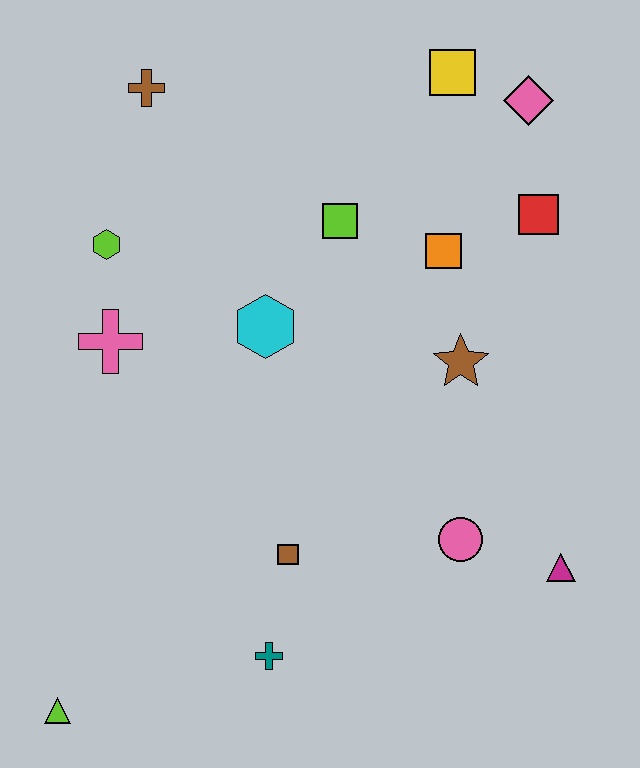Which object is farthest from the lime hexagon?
The magenta triangle is farthest from the lime hexagon.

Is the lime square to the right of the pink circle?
No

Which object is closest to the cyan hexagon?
The lime square is closest to the cyan hexagon.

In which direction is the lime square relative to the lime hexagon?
The lime square is to the right of the lime hexagon.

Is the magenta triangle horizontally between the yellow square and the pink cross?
No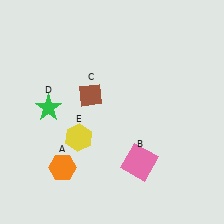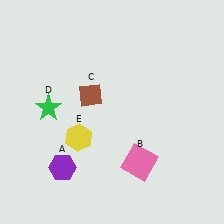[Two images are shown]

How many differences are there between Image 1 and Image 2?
There is 1 difference between the two images.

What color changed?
The hexagon (A) changed from orange in Image 1 to purple in Image 2.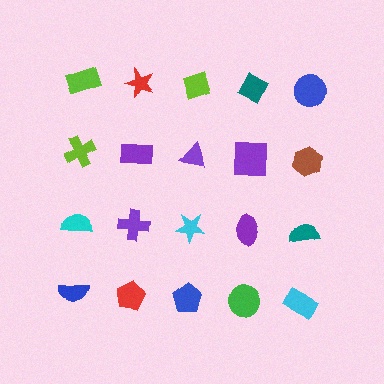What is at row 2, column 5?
A brown hexagon.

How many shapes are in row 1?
5 shapes.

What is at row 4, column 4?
A green circle.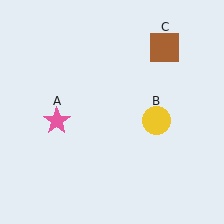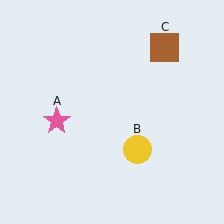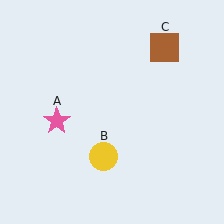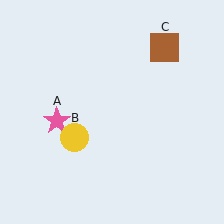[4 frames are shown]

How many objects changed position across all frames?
1 object changed position: yellow circle (object B).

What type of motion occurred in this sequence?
The yellow circle (object B) rotated clockwise around the center of the scene.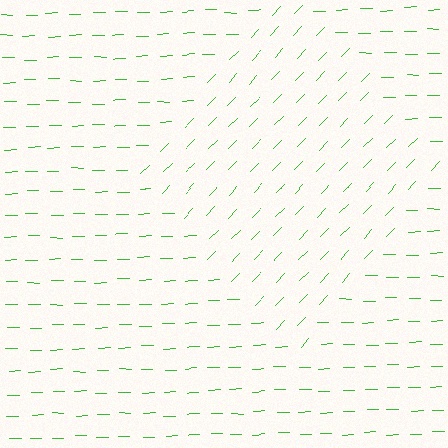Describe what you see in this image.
The image is filled with small green line segments. A diamond region in the image has lines oriented differently from the surrounding lines, creating a visible texture boundary.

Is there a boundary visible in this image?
Yes, there is a texture boundary formed by a change in line orientation.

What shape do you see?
I see a diamond.